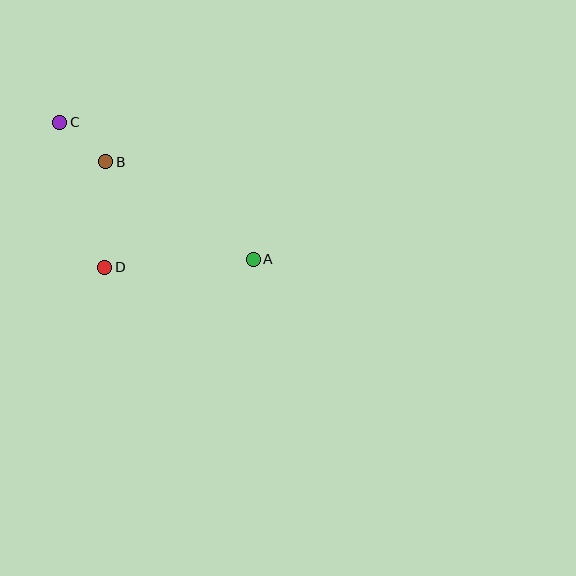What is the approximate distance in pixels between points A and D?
The distance between A and D is approximately 149 pixels.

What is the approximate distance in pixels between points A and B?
The distance between A and B is approximately 177 pixels.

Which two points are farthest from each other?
Points A and C are farthest from each other.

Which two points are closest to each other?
Points B and C are closest to each other.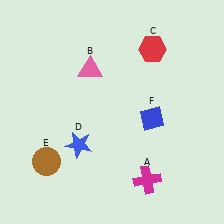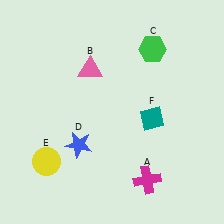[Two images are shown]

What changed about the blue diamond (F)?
In Image 1, F is blue. In Image 2, it changed to teal.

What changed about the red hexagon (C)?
In Image 1, C is red. In Image 2, it changed to green.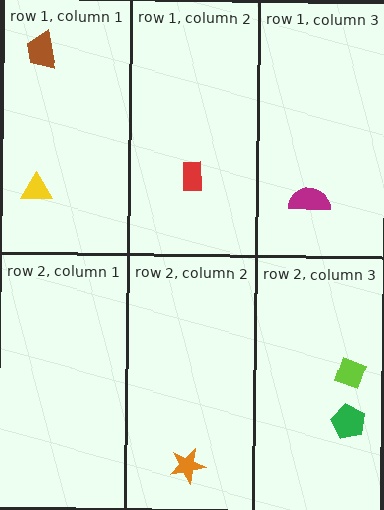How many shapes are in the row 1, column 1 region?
2.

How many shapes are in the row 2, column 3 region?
2.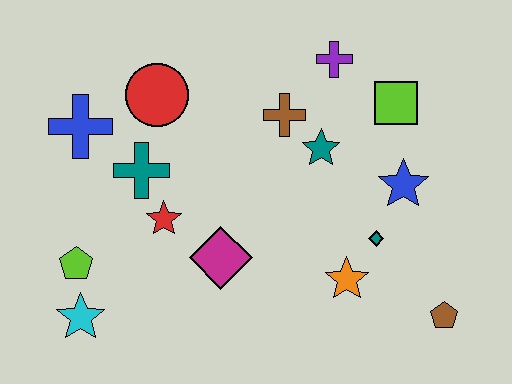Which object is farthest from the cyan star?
The lime square is farthest from the cyan star.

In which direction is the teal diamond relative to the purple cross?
The teal diamond is below the purple cross.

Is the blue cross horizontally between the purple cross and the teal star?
No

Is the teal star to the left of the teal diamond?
Yes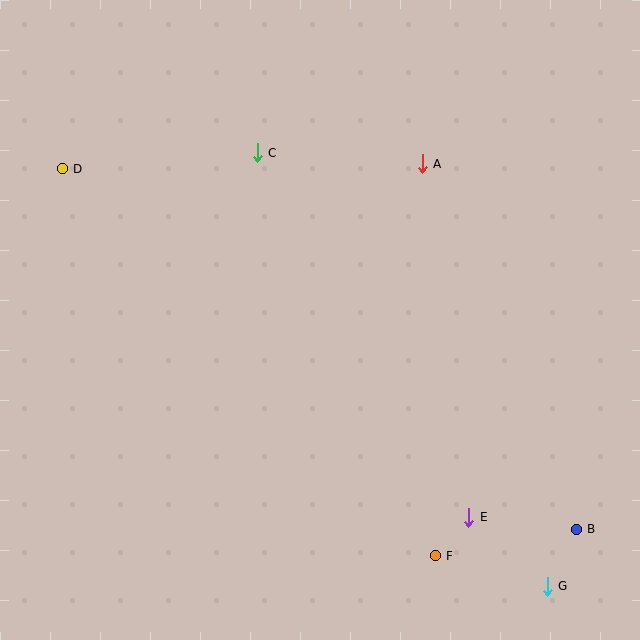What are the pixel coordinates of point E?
Point E is at (469, 517).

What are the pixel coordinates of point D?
Point D is at (62, 169).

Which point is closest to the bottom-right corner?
Point G is closest to the bottom-right corner.